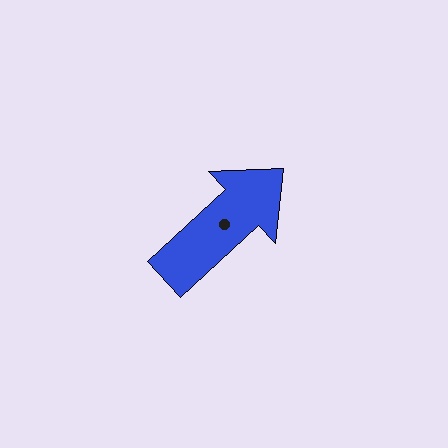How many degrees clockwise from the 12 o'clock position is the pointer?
Approximately 47 degrees.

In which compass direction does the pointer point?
Northeast.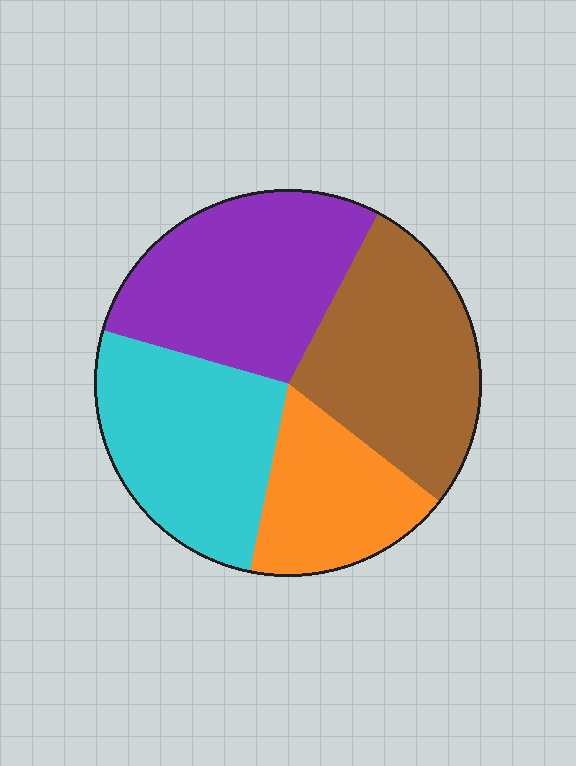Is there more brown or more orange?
Brown.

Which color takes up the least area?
Orange, at roughly 20%.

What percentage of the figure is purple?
Purple takes up between a sixth and a third of the figure.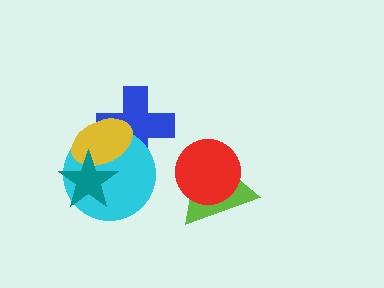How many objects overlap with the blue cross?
2 objects overlap with the blue cross.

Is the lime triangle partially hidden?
Yes, it is partially covered by another shape.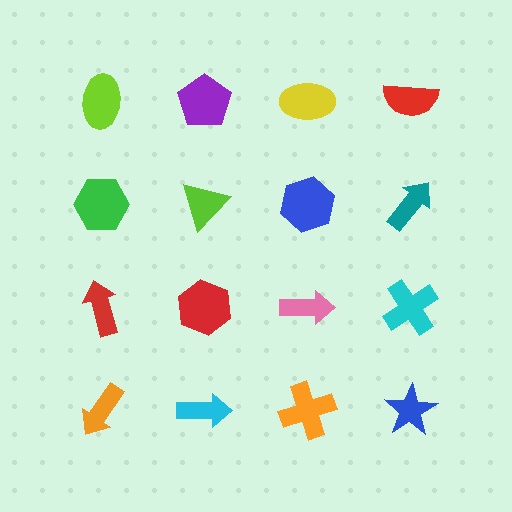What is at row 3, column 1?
A red arrow.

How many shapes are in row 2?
4 shapes.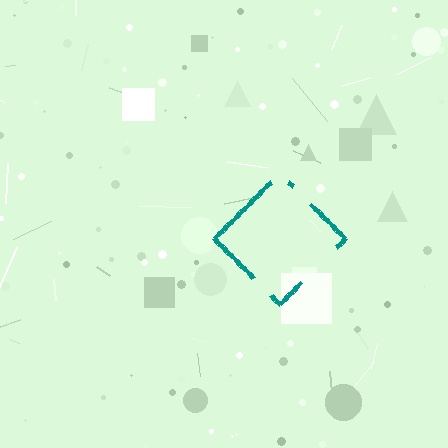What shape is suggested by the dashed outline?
The dashed outline suggests a diamond.